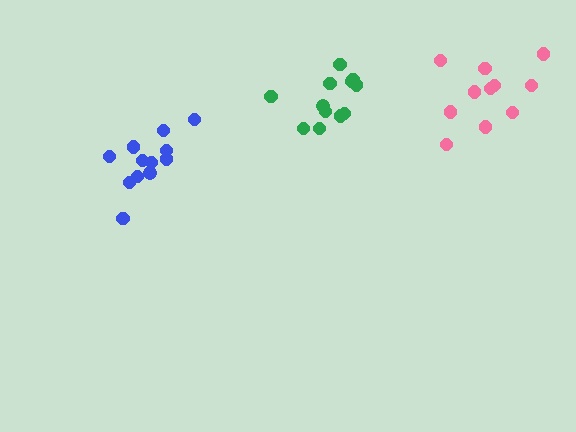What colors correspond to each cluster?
The clusters are colored: green, blue, pink.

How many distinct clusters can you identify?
There are 3 distinct clusters.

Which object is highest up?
The pink cluster is topmost.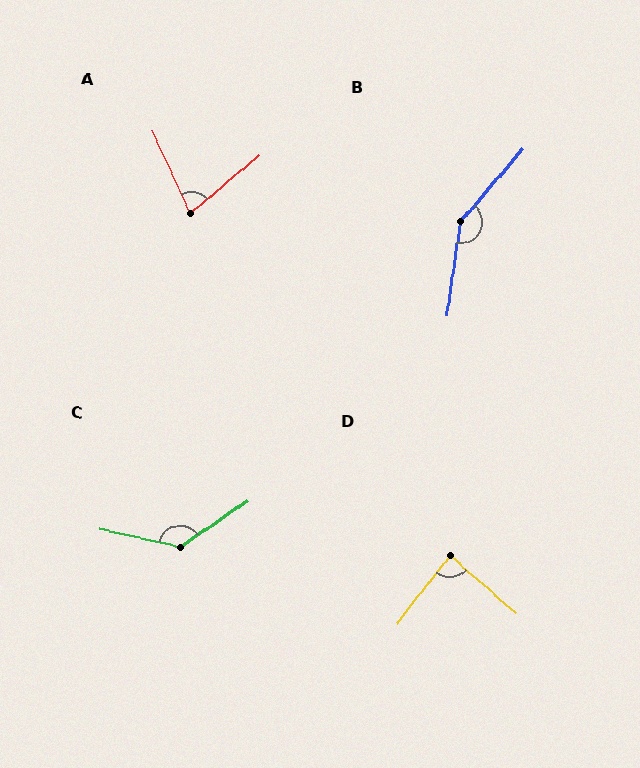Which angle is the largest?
B, at approximately 148 degrees.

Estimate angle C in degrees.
Approximately 133 degrees.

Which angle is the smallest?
A, at approximately 74 degrees.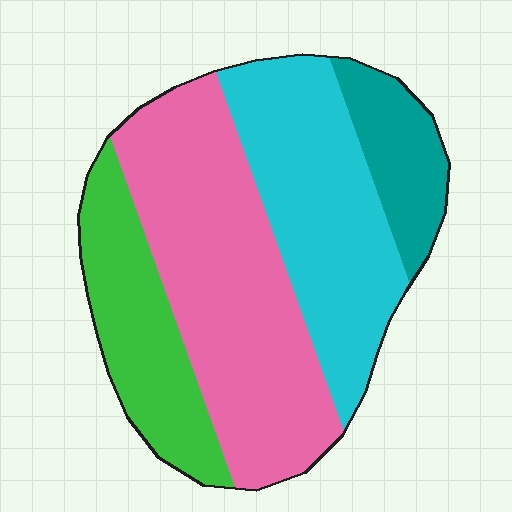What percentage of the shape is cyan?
Cyan covers around 30% of the shape.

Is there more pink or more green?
Pink.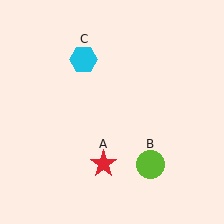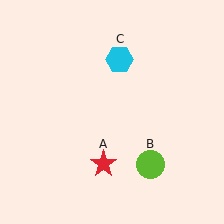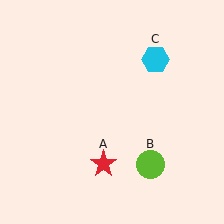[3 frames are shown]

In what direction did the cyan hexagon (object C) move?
The cyan hexagon (object C) moved right.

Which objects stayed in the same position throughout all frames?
Red star (object A) and lime circle (object B) remained stationary.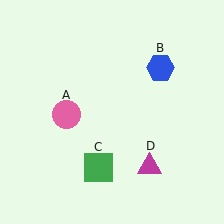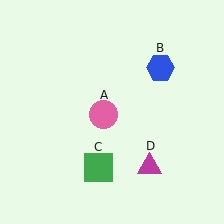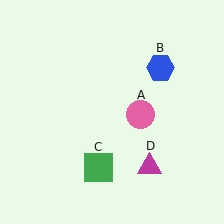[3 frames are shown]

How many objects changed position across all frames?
1 object changed position: pink circle (object A).